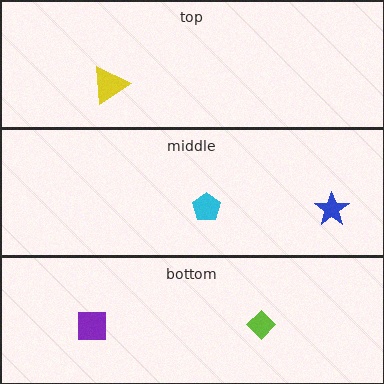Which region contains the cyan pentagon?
The middle region.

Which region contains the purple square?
The bottom region.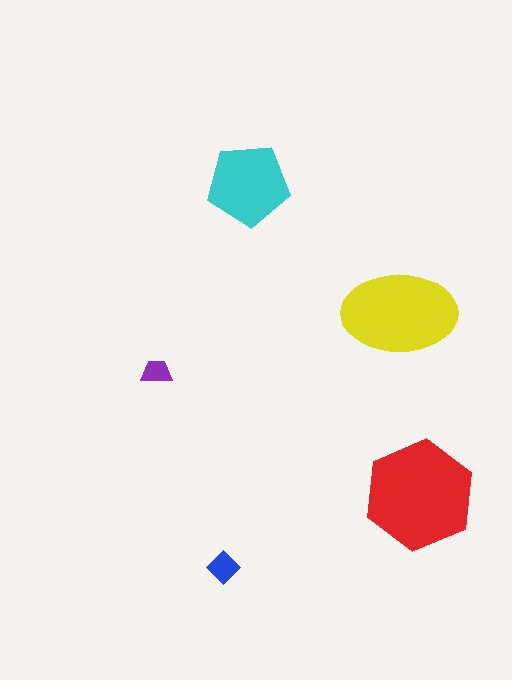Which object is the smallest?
The purple trapezoid.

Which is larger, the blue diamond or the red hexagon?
The red hexagon.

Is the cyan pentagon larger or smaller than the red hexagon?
Smaller.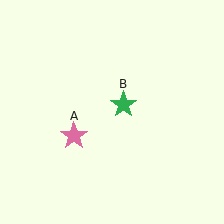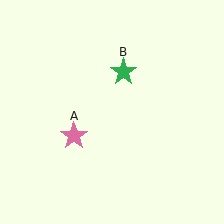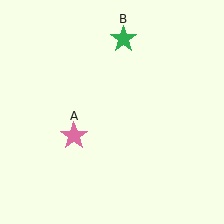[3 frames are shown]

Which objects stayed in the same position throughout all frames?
Pink star (object A) remained stationary.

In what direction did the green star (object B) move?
The green star (object B) moved up.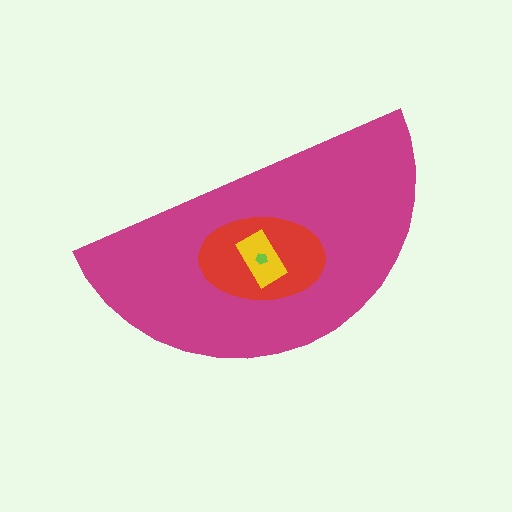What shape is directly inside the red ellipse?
The yellow rectangle.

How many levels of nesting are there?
4.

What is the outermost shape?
The magenta semicircle.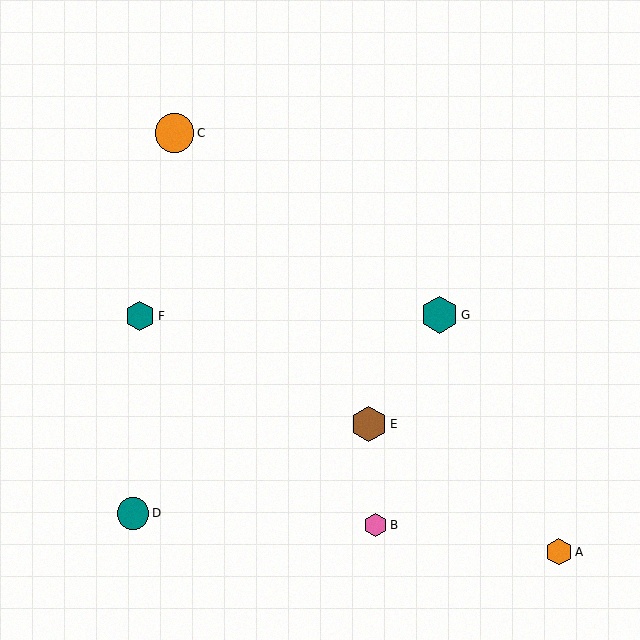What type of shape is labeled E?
Shape E is a brown hexagon.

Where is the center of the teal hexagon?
The center of the teal hexagon is at (140, 316).